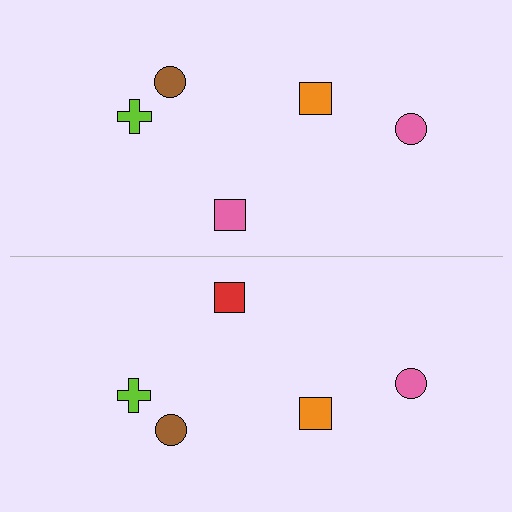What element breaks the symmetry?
The red square on the bottom side breaks the symmetry — its mirror counterpart is pink.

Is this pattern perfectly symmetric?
No, the pattern is not perfectly symmetric. The red square on the bottom side breaks the symmetry — its mirror counterpart is pink.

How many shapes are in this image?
There are 10 shapes in this image.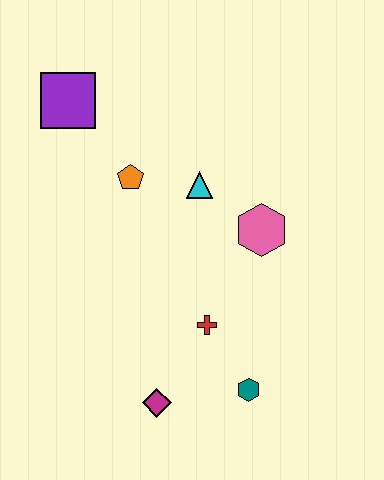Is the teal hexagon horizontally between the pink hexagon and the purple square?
Yes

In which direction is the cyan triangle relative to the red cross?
The cyan triangle is above the red cross.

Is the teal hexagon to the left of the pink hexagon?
Yes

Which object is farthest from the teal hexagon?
The purple square is farthest from the teal hexagon.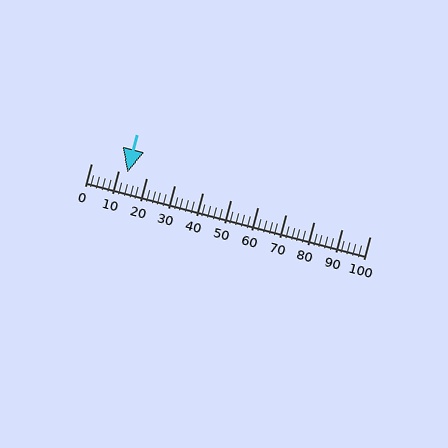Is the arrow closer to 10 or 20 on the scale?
The arrow is closer to 10.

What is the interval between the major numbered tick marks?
The major tick marks are spaced 10 units apart.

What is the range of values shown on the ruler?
The ruler shows values from 0 to 100.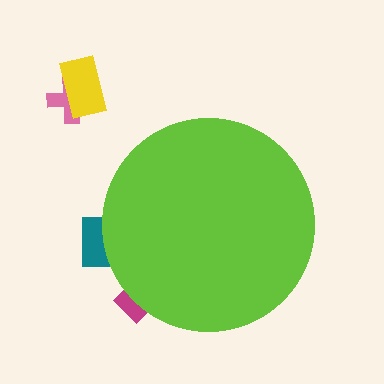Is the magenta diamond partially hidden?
Yes, the magenta diamond is partially hidden behind the lime circle.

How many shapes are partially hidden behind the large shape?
2 shapes are partially hidden.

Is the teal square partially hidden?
Yes, the teal square is partially hidden behind the lime circle.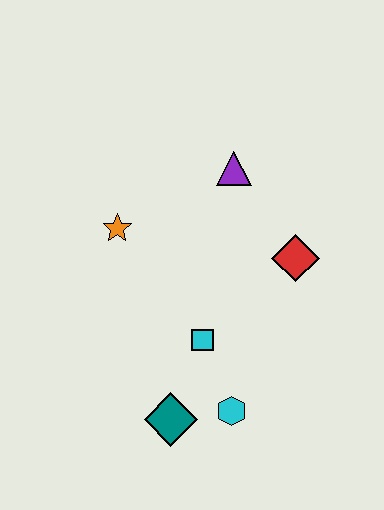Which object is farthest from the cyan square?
The purple triangle is farthest from the cyan square.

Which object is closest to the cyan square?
The cyan hexagon is closest to the cyan square.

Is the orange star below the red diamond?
No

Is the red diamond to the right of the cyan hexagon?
Yes